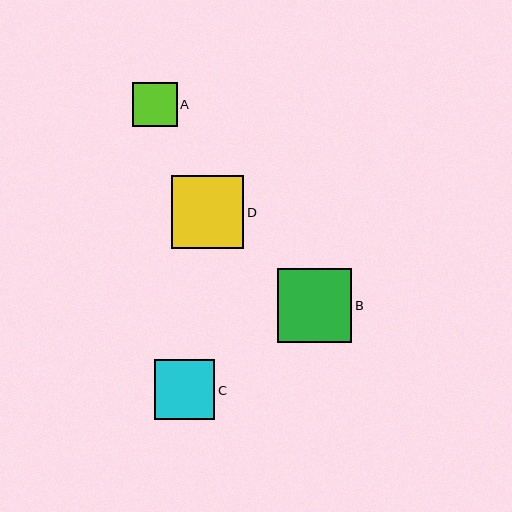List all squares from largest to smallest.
From largest to smallest: B, D, C, A.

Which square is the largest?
Square B is the largest with a size of approximately 74 pixels.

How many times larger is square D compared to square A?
Square D is approximately 1.6 times the size of square A.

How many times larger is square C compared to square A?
Square C is approximately 1.4 times the size of square A.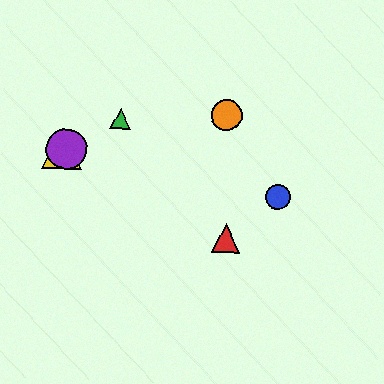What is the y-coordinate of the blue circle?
The blue circle is at y≈197.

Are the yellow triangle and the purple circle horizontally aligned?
Yes, both are at y≈149.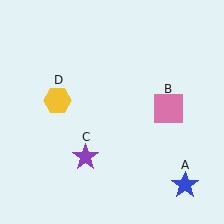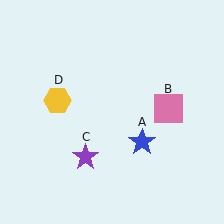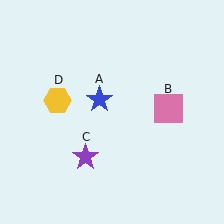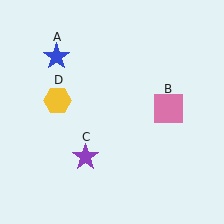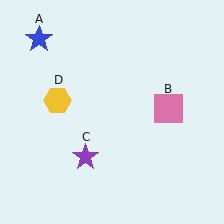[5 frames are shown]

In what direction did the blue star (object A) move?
The blue star (object A) moved up and to the left.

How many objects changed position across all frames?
1 object changed position: blue star (object A).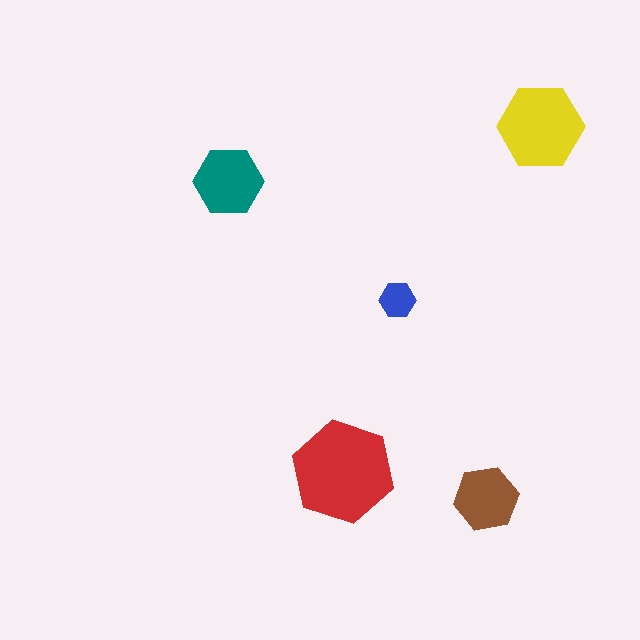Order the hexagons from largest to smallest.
the red one, the yellow one, the teal one, the brown one, the blue one.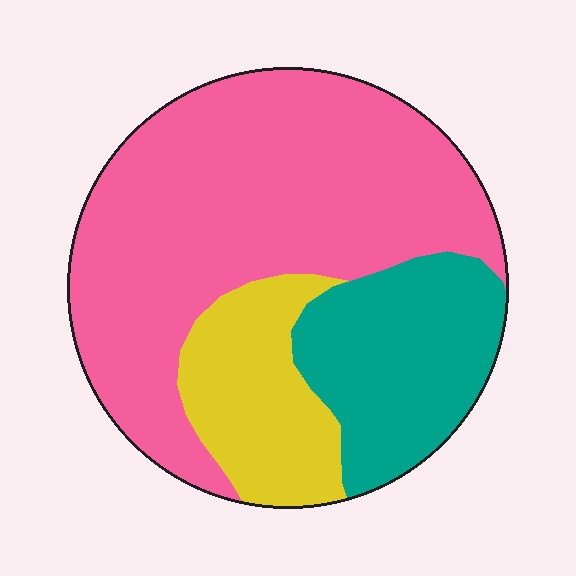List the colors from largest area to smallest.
From largest to smallest: pink, teal, yellow.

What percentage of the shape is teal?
Teal covers roughly 25% of the shape.